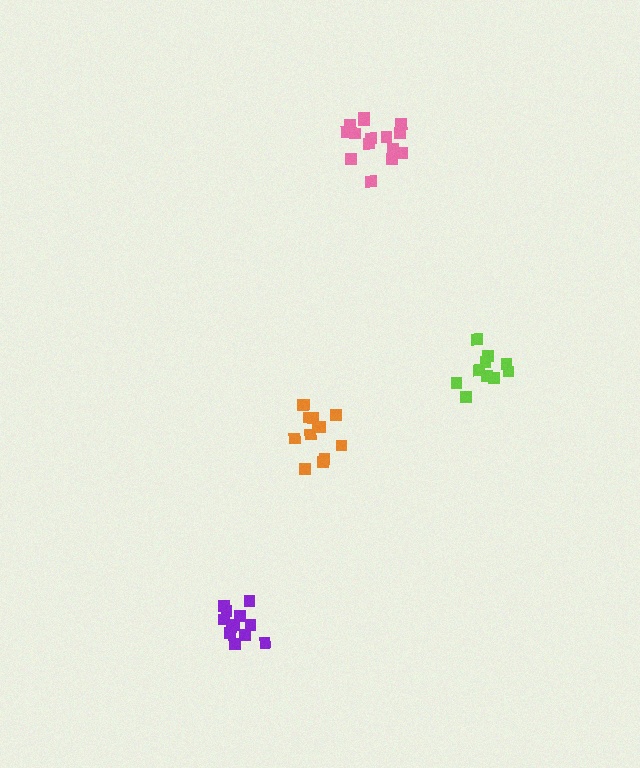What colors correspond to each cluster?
The clusters are colored: purple, lime, orange, pink.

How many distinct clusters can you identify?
There are 4 distinct clusters.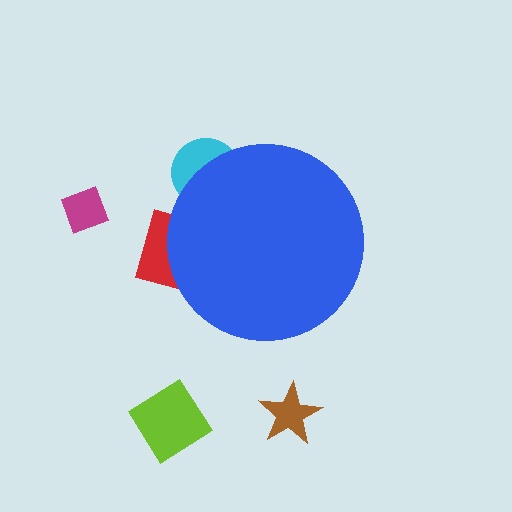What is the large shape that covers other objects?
A blue circle.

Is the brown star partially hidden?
No, the brown star is fully visible.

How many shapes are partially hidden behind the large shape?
2 shapes are partially hidden.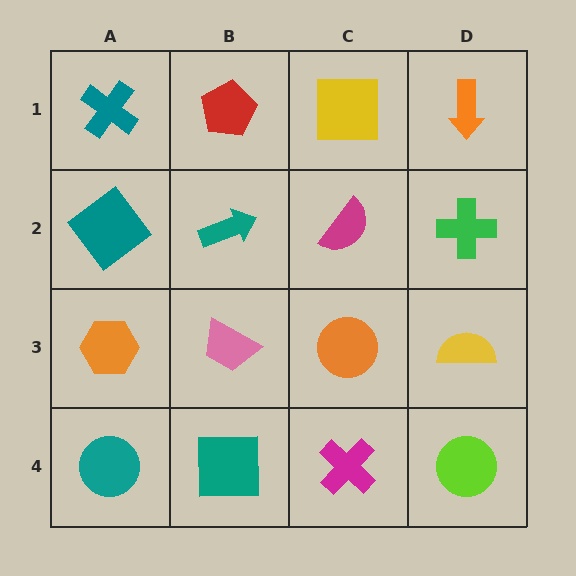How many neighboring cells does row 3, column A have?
3.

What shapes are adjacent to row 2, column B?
A red pentagon (row 1, column B), a pink trapezoid (row 3, column B), a teal diamond (row 2, column A), a magenta semicircle (row 2, column C).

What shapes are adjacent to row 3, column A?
A teal diamond (row 2, column A), a teal circle (row 4, column A), a pink trapezoid (row 3, column B).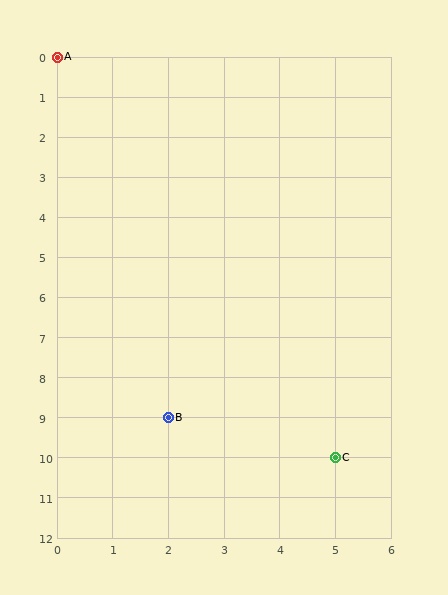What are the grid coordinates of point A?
Point A is at grid coordinates (0, 0).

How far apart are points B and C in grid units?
Points B and C are 3 columns and 1 row apart (about 3.2 grid units diagonally).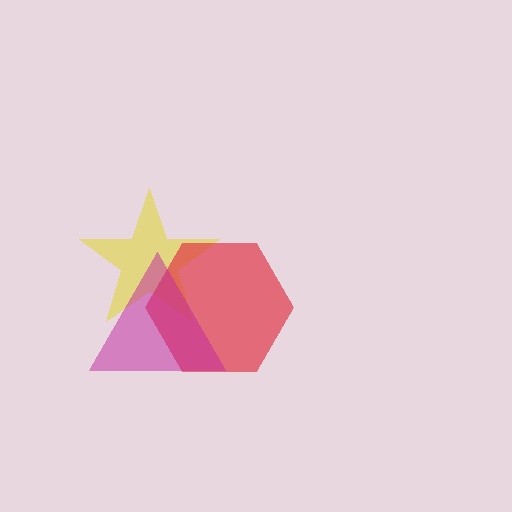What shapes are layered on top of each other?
The layered shapes are: a yellow star, a red hexagon, a magenta triangle.